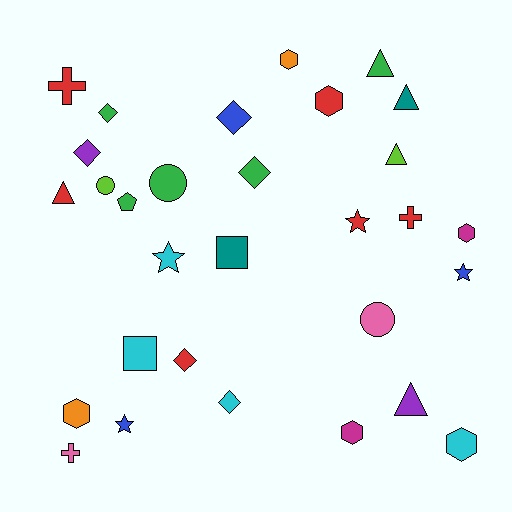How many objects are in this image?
There are 30 objects.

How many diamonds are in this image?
There are 6 diamonds.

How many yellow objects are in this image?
There are no yellow objects.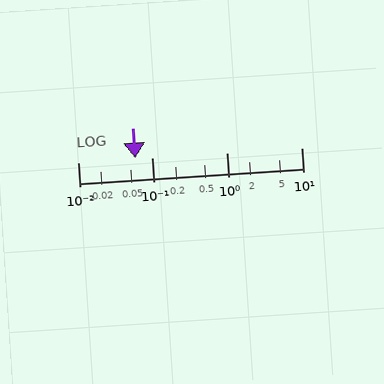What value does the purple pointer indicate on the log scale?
The pointer indicates approximately 0.059.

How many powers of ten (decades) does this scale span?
The scale spans 3 decades, from 0.01 to 10.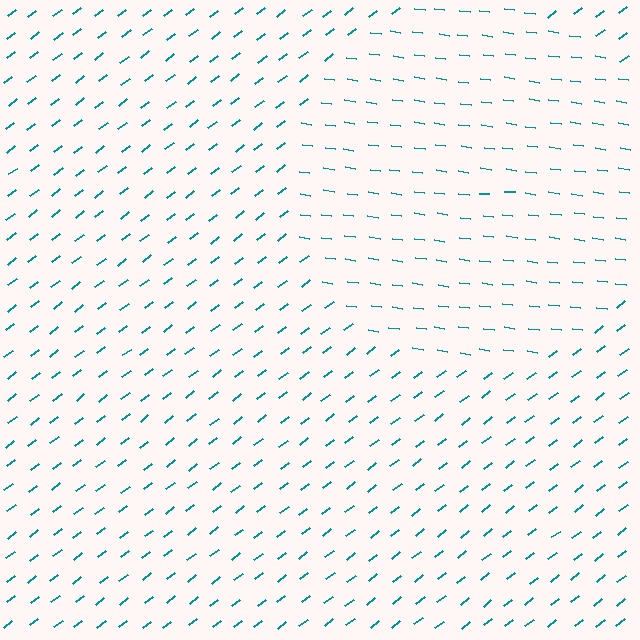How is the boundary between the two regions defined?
The boundary is defined purely by a change in line orientation (approximately 45 degrees difference). All lines are the same color and thickness.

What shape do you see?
I see a circle.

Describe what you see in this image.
The image is filled with small teal line segments. A circle region in the image has lines oriented differently from the surrounding lines, creating a visible texture boundary.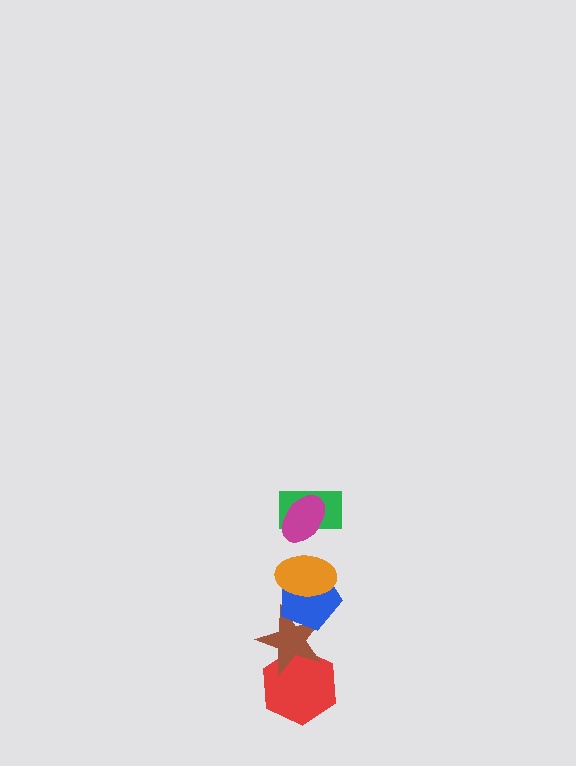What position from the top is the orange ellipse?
The orange ellipse is 3rd from the top.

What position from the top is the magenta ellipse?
The magenta ellipse is 1st from the top.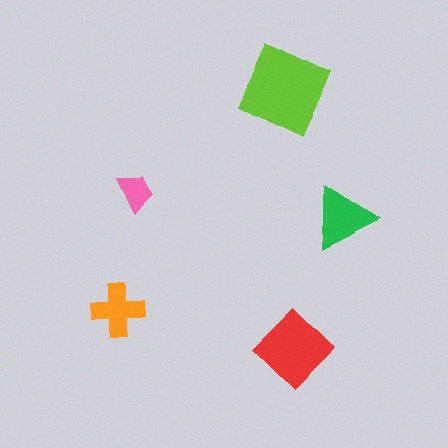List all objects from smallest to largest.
The pink trapezoid, the orange cross, the green triangle, the red diamond, the lime square.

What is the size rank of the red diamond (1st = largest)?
2nd.